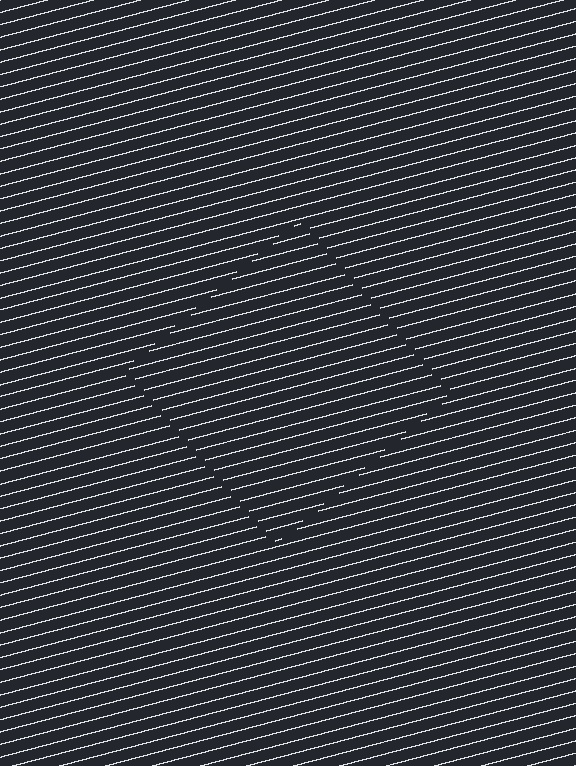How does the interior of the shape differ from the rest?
The interior of the shape contains the same grating, shifted by half a period — the contour is defined by the phase discontinuity where line-ends from the inner and outer gratings abut.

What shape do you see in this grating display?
An illusory square. The interior of the shape contains the same grating, shifted by half a period — the contour is defined by the phase discontinuity where line-ends from the inner and outer gratings abut.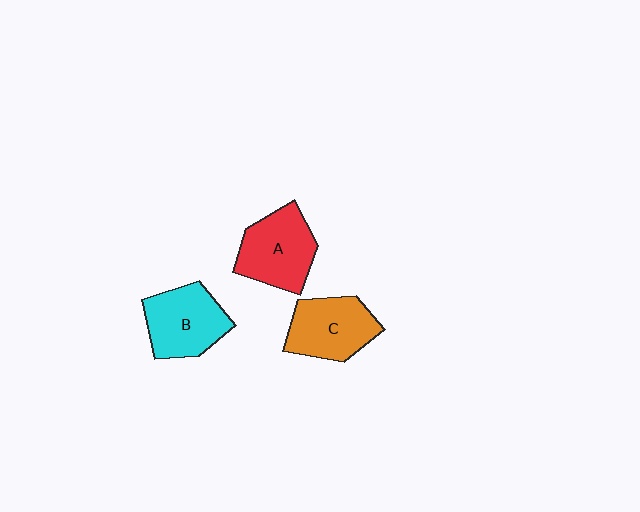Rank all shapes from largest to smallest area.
From largest to smallest: A (red), B (cyan), C (orange).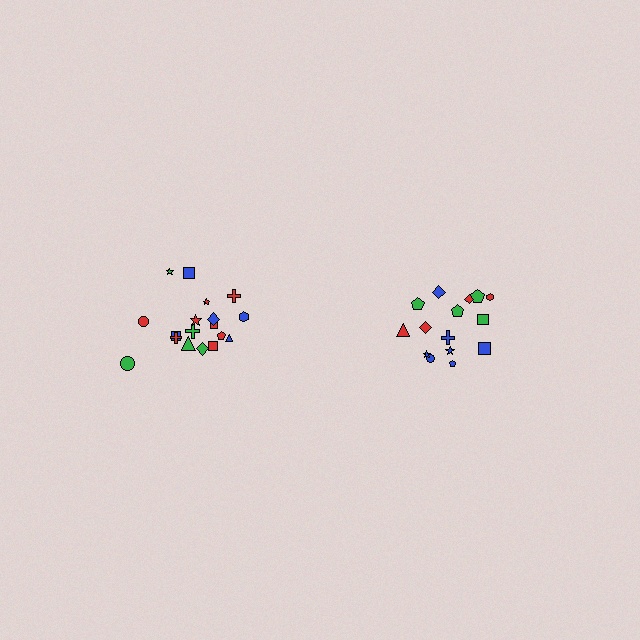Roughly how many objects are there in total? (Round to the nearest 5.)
Roughly 35 objects in total.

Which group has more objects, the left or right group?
The left group.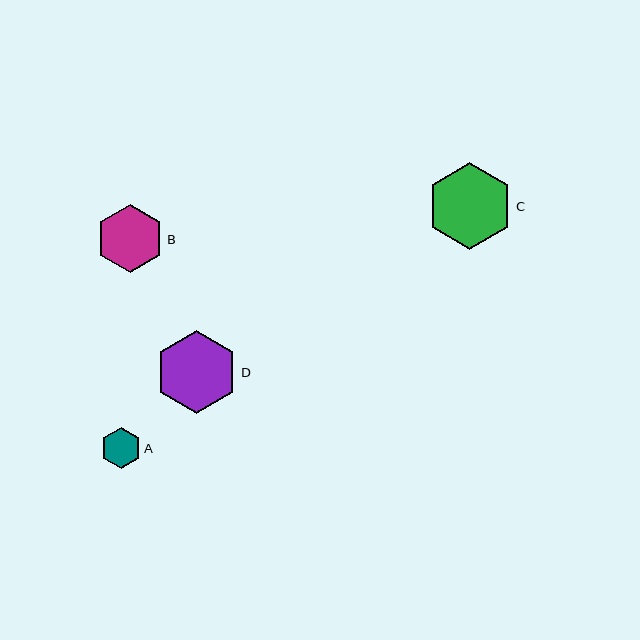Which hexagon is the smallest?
Hexagon A is the smallest with a size of approximately 40 pixels.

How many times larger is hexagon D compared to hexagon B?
Hexagon D is approximately 1.2 times the size of hexagon B.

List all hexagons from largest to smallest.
From largest to smallest: C, D, B, A.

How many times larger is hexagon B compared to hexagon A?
Hexagon B is approximately 1.7 times the size of hexagon A.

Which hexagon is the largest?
Hexagon C is the largest with a size of approximately 87 pixels.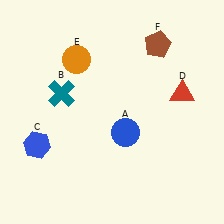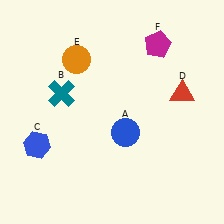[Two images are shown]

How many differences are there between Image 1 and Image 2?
There is 1 difference between the two images.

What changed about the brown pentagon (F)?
In Image 1, F is brown. In Image 2, it changed to magenta.